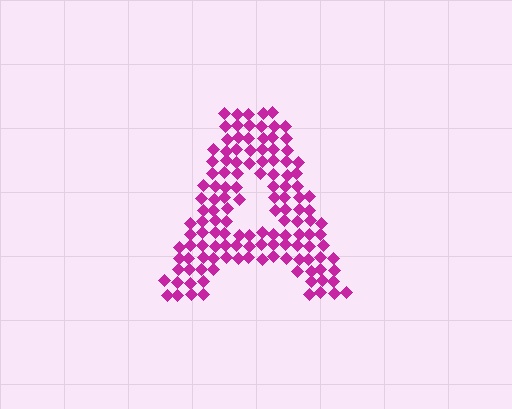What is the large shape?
The large shape is the letter A.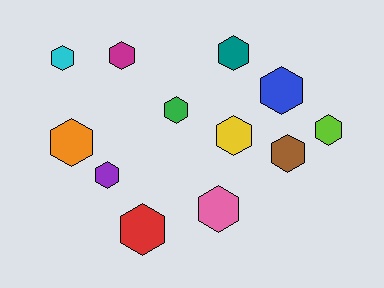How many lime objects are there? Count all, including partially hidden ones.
There is 1 lime object.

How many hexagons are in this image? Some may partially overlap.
There are 12 hexagons.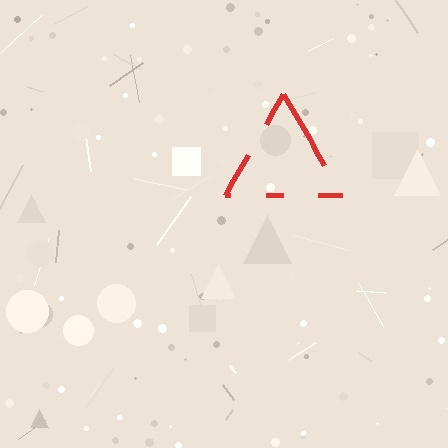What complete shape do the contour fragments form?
The contour fragments form a triangle.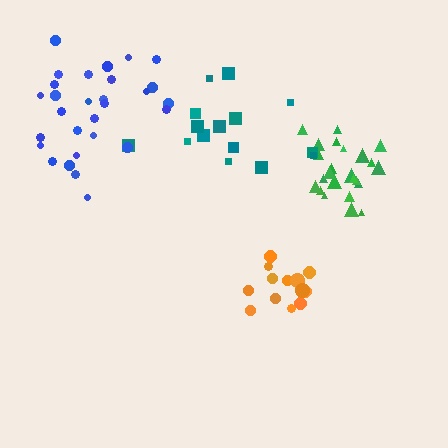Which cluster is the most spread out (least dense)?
Teal.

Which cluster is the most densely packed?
Green.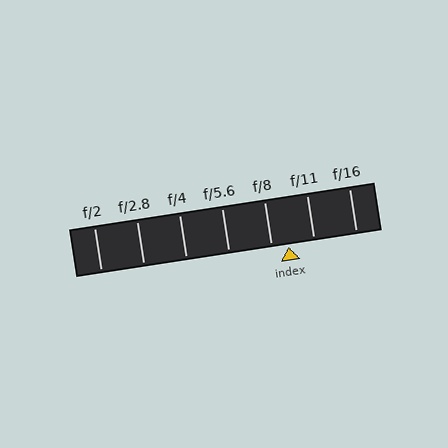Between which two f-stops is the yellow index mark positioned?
The index mark is between f/8 and f/11.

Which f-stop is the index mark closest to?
The index mark is closest to f/8.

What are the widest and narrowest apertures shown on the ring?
The widest aperture shown is f/2 and the narrowest is f/16.